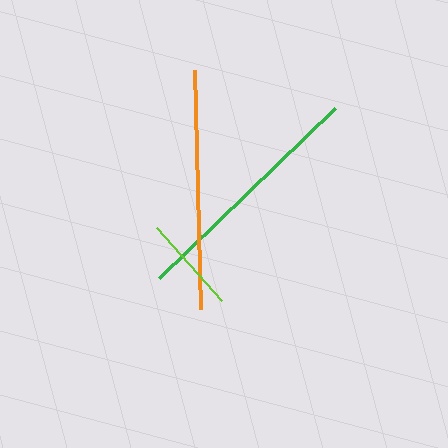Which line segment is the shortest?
The lime line is the shortest at approximately 99 pixels.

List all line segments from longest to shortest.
From longest to shortest: green, orange, lime.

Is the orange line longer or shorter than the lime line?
The orange line is longer than the lime line.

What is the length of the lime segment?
The lime segment is approximately 99 pixels long.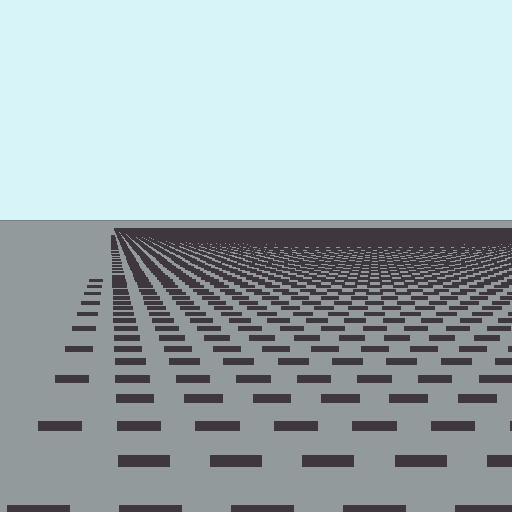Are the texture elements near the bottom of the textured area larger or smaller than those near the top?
Larger. Near the bottom, elements are closer to the viewer and appear at a bigger on-screen size.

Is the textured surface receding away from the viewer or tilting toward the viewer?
The surface is receding away from the viewer. Texture elements get smaller and denser toward the top.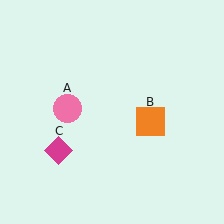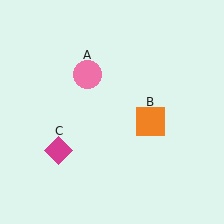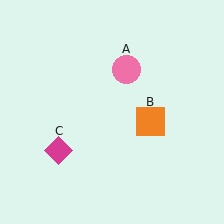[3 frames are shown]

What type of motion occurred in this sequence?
The pink circle (object A) rotated clockwise around the center of the scene.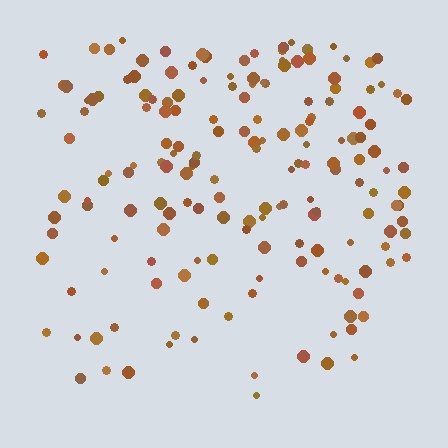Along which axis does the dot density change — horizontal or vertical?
Vertical.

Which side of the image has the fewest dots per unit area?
The bottom.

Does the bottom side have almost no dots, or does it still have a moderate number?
Still a moderate number, just noticeably fewer than the top.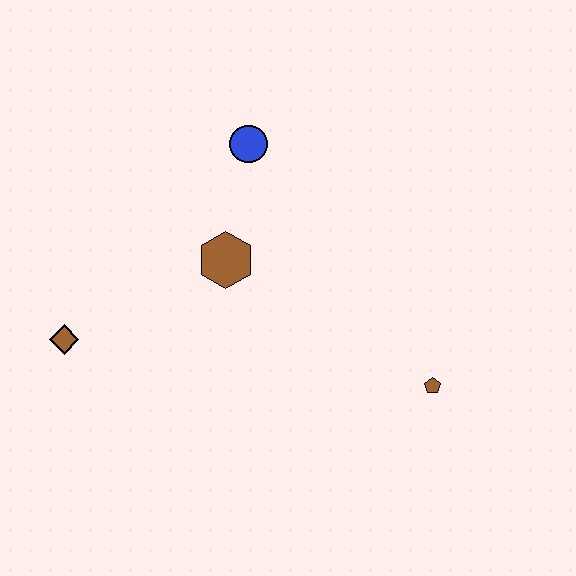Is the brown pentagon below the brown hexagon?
Yes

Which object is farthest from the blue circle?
The brown pentagon is farthest from the blue circle.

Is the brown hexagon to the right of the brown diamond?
Yes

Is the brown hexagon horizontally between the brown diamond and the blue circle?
Yes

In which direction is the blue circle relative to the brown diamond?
The blue circle is above the brown diamond.